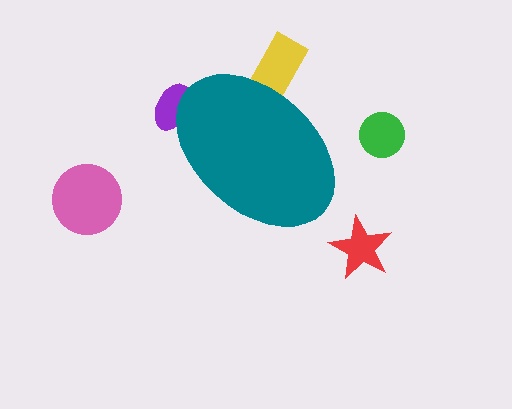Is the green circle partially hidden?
No, the green circle is fully visible.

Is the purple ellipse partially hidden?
Yes, the purple ellipse is partially hidden behind the teal ellipse.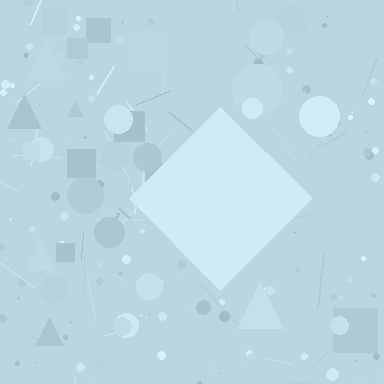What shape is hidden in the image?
A diamond is hidden in the image.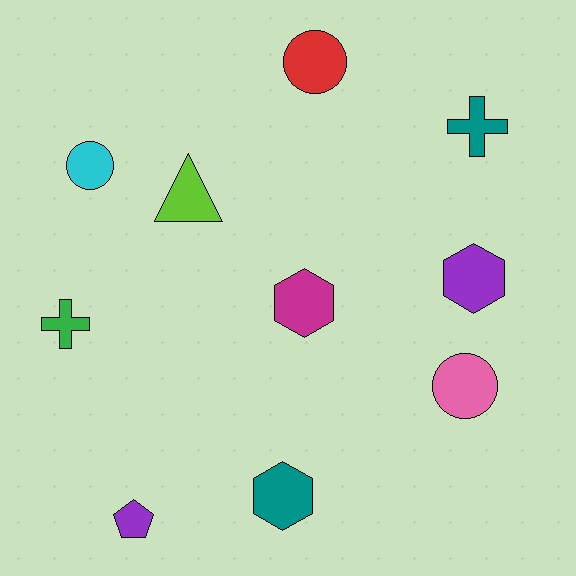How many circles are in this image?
There are 3 circles.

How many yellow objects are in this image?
There are no yellow objects.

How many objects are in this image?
There are 10 objects.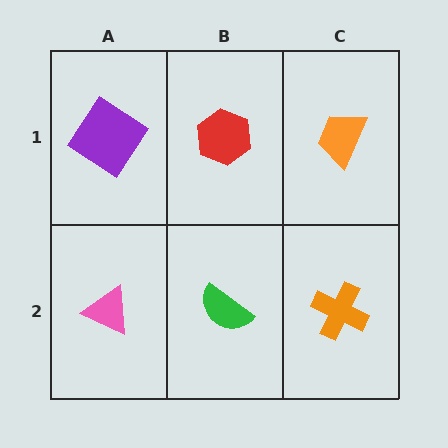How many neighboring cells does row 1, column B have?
3.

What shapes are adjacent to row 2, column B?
A red hexagon (row 1, column B), a pink triangle (row 2, column A), an orange cross (row 2, column C).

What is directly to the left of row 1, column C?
A red hexagon.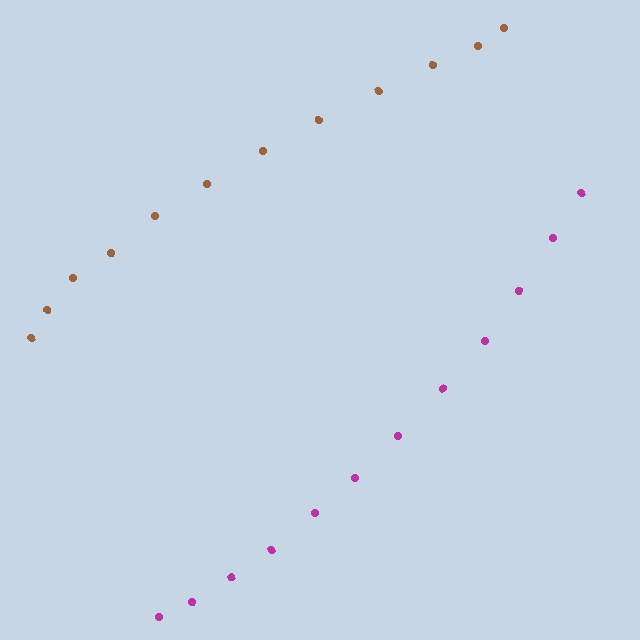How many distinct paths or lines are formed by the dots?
There are 2 distinct paths.